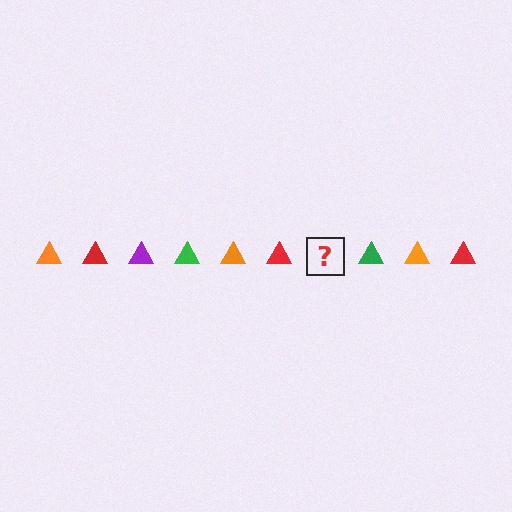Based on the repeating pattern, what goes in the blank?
The blank should be a purple triangle.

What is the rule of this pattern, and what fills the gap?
The rule is that the pattern cycles through orange, red, purple, green triangles. The gap should be filled with a purple triangle.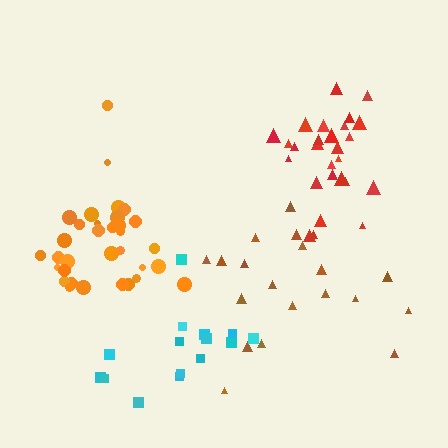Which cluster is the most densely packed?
Orange.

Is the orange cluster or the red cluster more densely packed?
Orange.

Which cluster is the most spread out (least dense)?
Brown.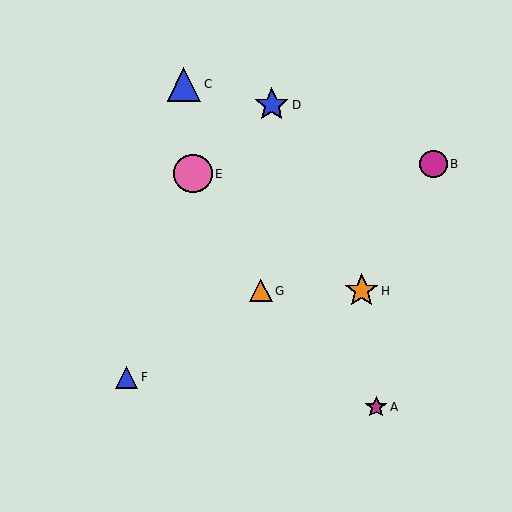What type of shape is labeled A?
Shape A is a magenta star.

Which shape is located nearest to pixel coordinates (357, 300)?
The orange star (labeled H) at (362, 291) is nearest to that location.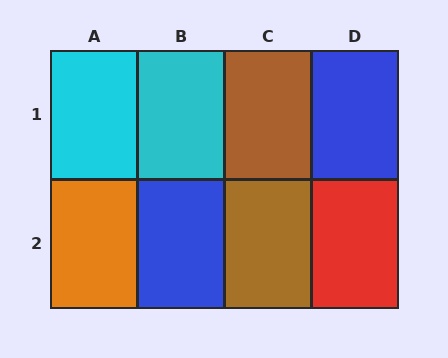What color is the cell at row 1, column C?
Brown.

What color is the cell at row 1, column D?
Blue.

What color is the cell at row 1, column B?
Cyan.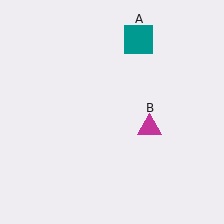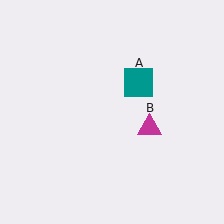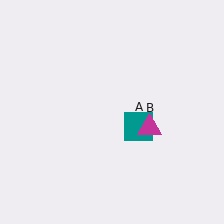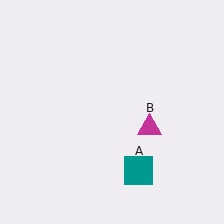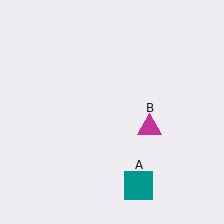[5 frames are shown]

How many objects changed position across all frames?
1 object changed position: teal square (object A).